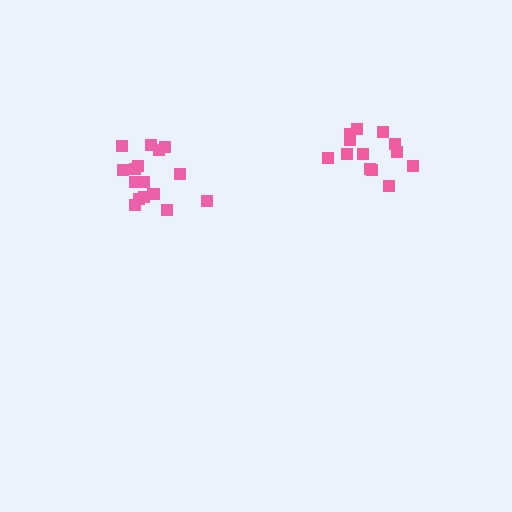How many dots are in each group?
Group 1: 14 dots, Group 2: 16 dots (30 total).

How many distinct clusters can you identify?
There are 2 distinct clusters.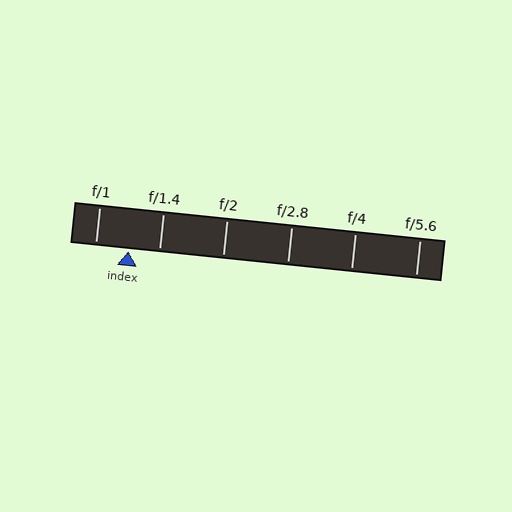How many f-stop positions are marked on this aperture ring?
There are 6 f-stop positions marked.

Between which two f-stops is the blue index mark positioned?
The index mark is between f/1 and f/1.4.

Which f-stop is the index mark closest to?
The index mark is closest to f/1.4.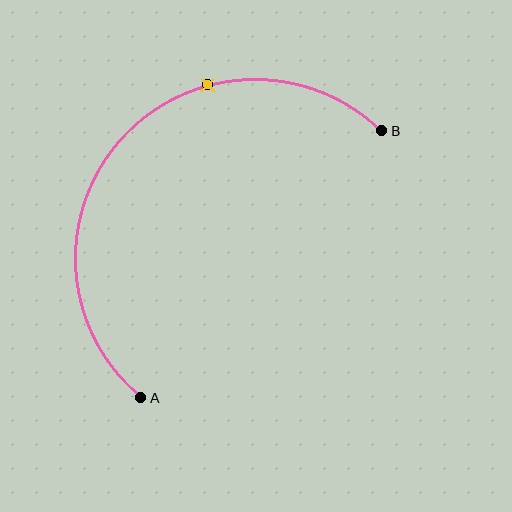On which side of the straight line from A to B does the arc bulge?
The arc bulges above and to the left of the straight line connecting A and B.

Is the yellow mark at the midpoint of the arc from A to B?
No. The yellow mark lies on the arc but is closer to endpoint B. The arc midpoint would be at the point on the curve equidistant along the arc from both A and B.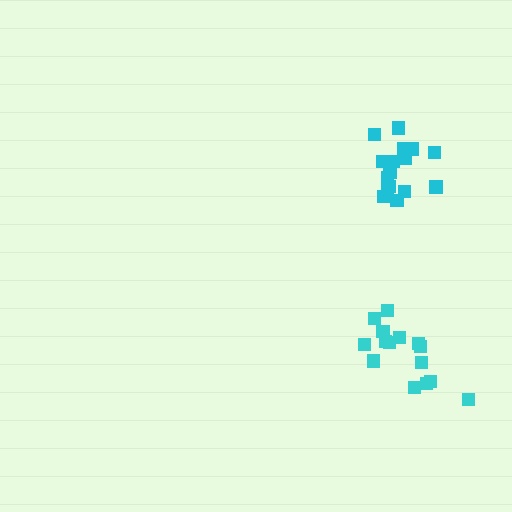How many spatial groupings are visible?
There are 2 spatial groupings.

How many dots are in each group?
Group 1: 15 dots, Group 2: 16 dots (31 total).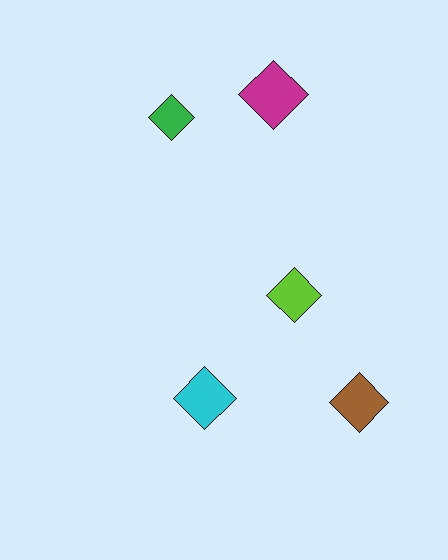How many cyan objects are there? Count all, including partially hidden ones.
There is 1 cyan object.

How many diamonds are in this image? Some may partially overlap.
There are 5 diamonds.